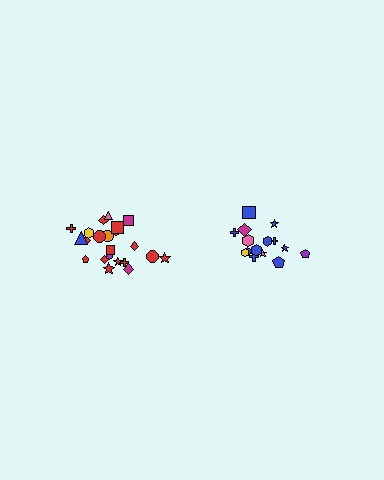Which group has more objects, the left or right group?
The left group.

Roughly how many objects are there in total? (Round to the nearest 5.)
Roughly 35 objects in total.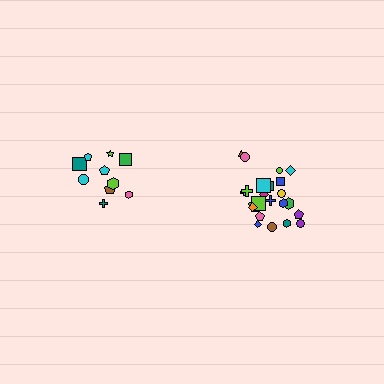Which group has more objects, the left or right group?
The right group.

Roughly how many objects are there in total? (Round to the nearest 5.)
Roughly 35 objects in total.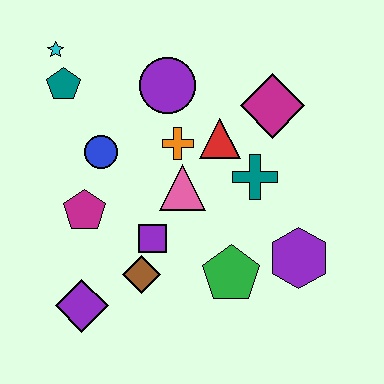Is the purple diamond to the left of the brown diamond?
Yes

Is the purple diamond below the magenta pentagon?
Yes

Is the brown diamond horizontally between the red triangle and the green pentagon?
No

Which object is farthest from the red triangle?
The purple diamond is farthest from the red triangle.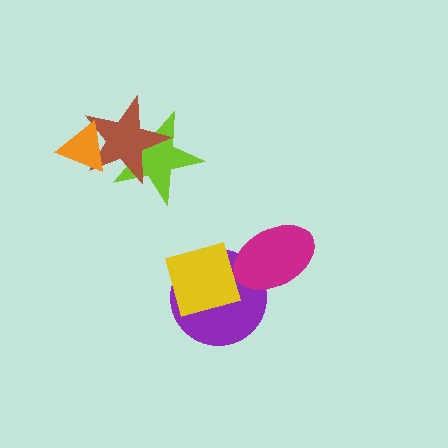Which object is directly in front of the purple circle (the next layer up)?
The yellow square is directly in front of the purple circle.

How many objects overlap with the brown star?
2 objects overlap with the brown star.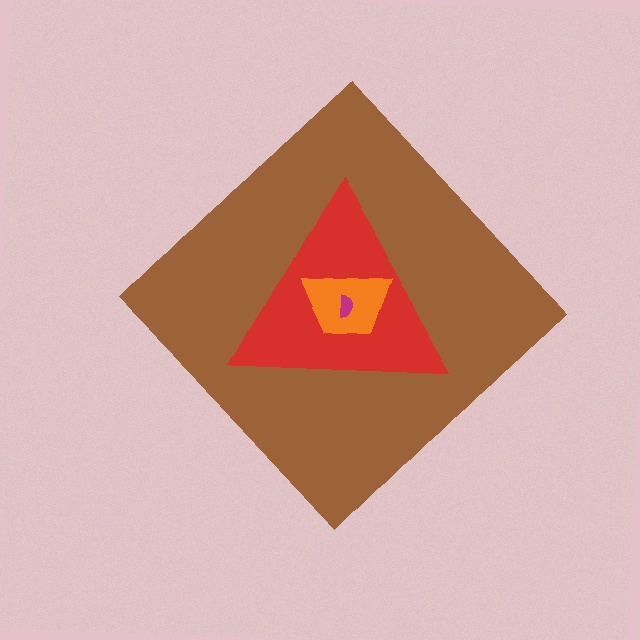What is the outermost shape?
The brown diamond.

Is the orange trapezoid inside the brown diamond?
Yes.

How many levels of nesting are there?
4.